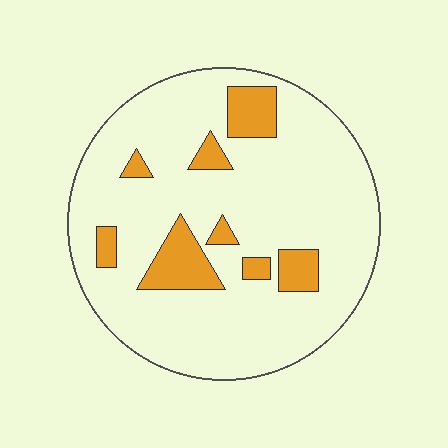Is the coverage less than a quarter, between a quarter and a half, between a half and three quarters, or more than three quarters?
Less than a quarter.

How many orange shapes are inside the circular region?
8.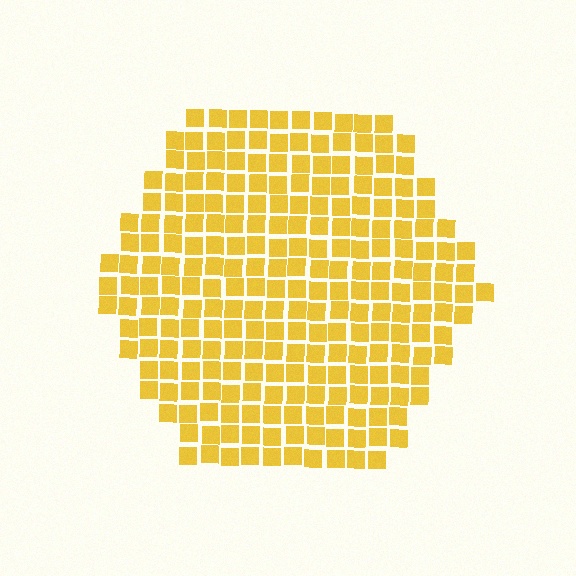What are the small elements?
The small elements are squares.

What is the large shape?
The large shape is a hexagon.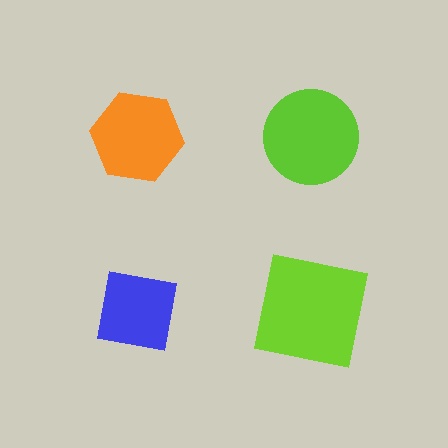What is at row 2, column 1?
A blue square.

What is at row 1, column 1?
An orange hexagon.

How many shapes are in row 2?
2 shapes.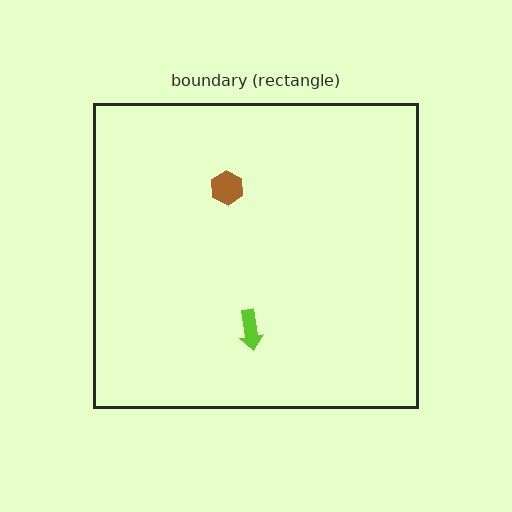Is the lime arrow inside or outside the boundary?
Inside.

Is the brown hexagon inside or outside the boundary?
Inside.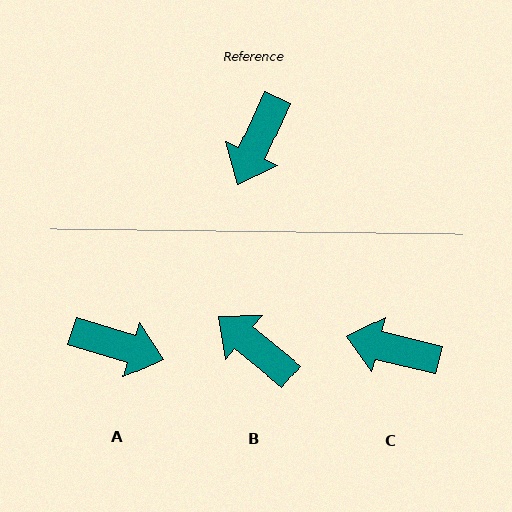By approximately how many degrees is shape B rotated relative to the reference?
Approximately 105 degrees clockwise.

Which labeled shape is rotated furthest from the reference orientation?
B, about 105 degrees away.